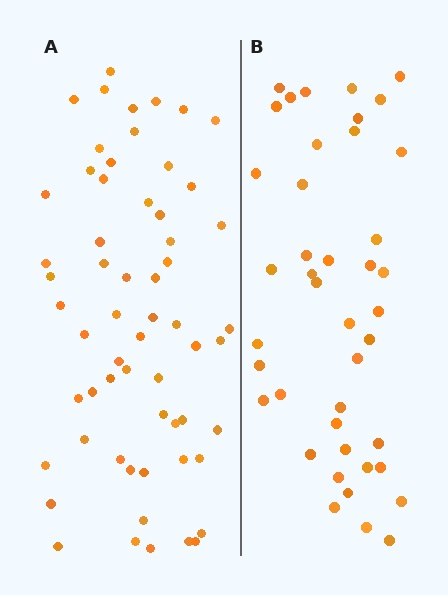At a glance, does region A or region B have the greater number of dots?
Region A (the left region) has more dots.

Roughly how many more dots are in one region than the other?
Region A has approximately 20 more dots than region B.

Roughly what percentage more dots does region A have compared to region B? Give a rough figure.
About 45% more.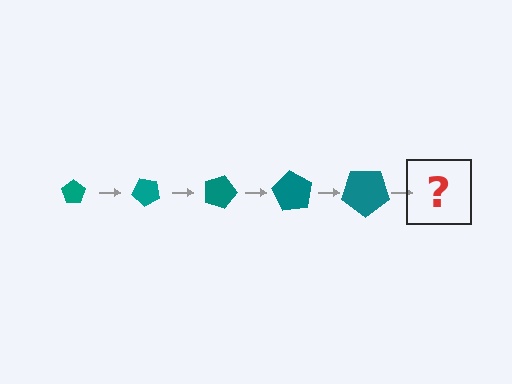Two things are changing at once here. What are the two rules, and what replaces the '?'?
The two rules are that the pentagon grows larger each step and it rotates 45 degrees each step. The '?' should be a pentagon, larger than the previous one and rotated 225 degrees from the start.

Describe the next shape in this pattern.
It should be a pentagon, larger than the previous one and rotated 225 degrees from the start.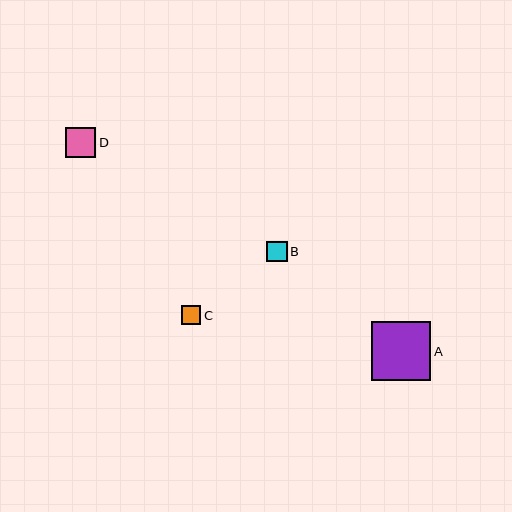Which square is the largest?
Square A is the largest with a size of approximately 59 pixels.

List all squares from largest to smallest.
From largest to smallest: A, D, B, C.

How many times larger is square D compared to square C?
Square D is approximately 1.6 times the size of square C.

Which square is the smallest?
Square C is the smallest with a size of approximately 19 pixels.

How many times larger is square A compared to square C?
Square A is approximately 3.1 times the size of square C.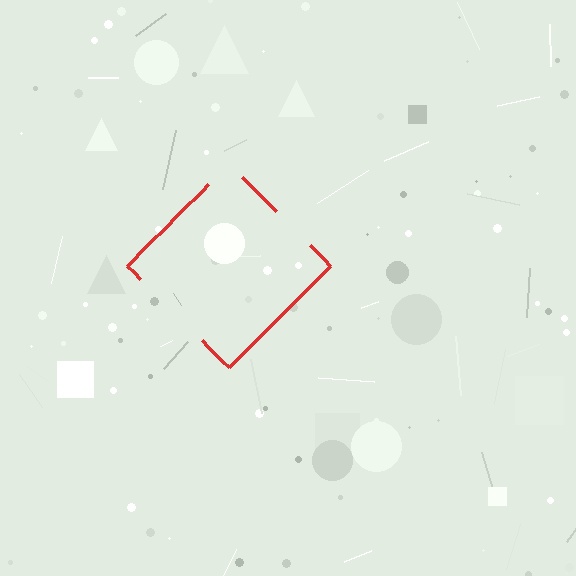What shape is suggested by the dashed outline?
The dashed outline suggests a diamond.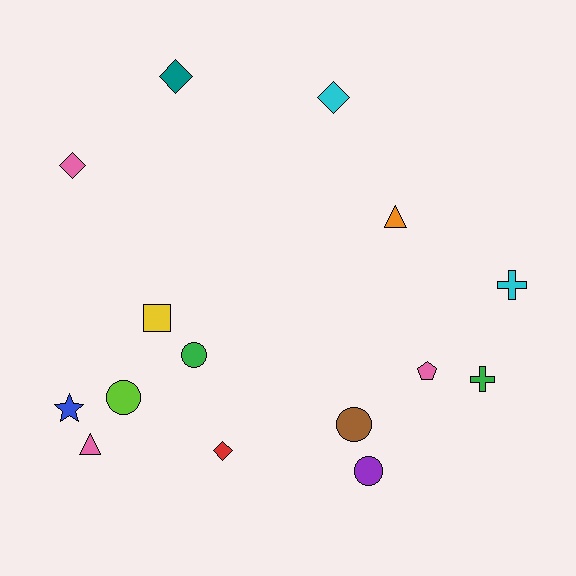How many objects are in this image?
There are 15 objects.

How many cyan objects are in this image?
There are 2 cyan objects.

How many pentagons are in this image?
There is 1 pentagon.